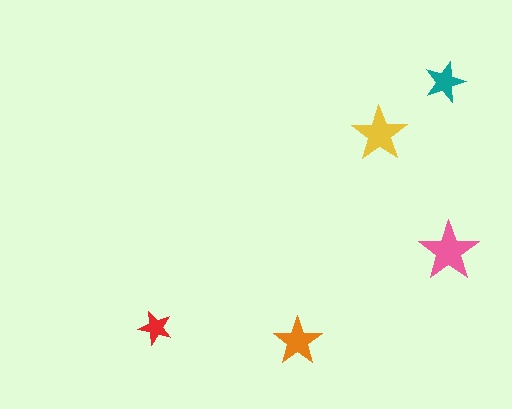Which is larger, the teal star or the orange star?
The orange one.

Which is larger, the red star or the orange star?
The orange one.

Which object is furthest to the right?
The pink star is rightmost.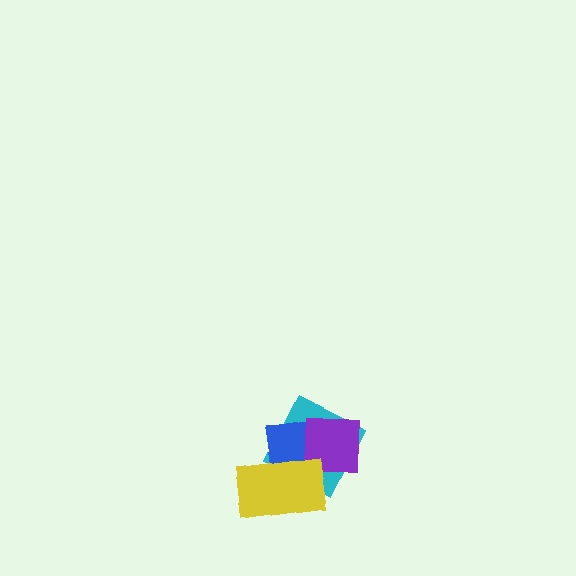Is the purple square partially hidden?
No, no other shape covers it.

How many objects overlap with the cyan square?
3 objects overlap with the cyan square.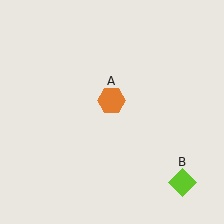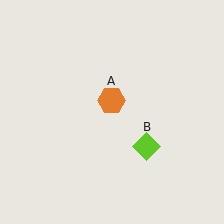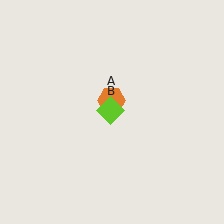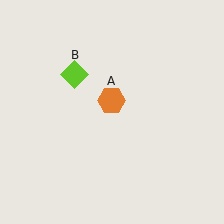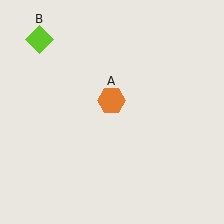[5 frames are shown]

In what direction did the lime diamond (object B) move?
The lime diamond (object B) moved up and to the left.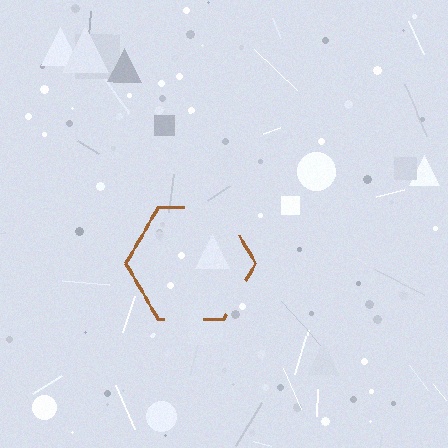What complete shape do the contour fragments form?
The contour fragments form a hexagon.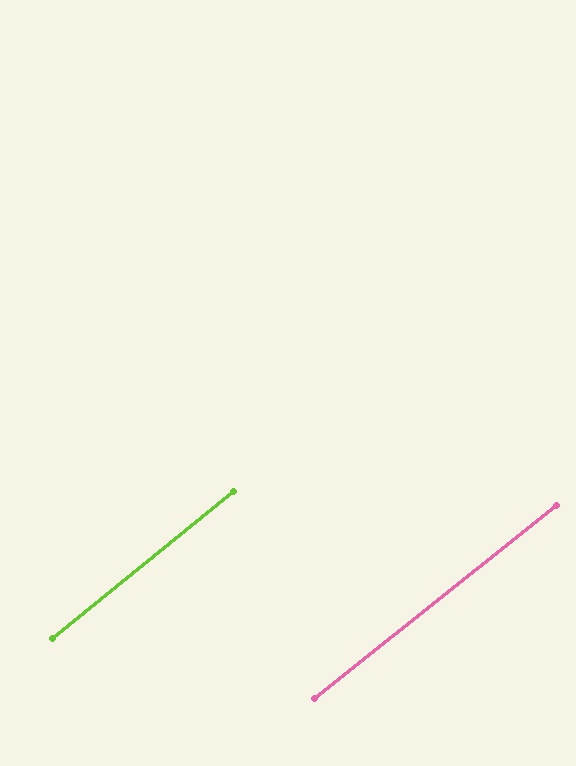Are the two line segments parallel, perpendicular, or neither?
Parallel — their directions differ by only 0.6°.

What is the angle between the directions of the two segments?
Approximately 1 degree.